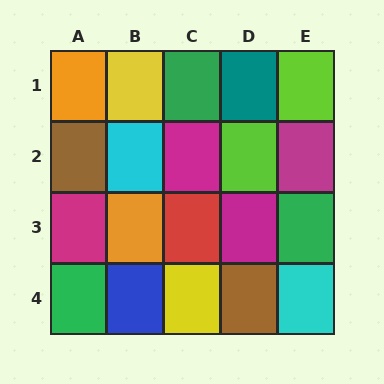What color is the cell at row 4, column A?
Green.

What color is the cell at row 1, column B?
Yellow.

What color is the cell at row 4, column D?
Brown.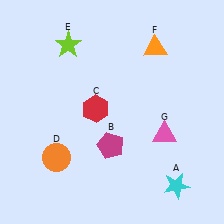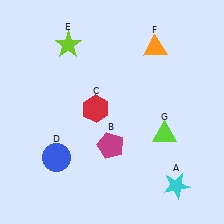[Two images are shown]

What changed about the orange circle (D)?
In Image 1, D is orange. In Image 2, it changed to blue.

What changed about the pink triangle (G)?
In Image 1, G is pink. In Image 2, it changed to lime.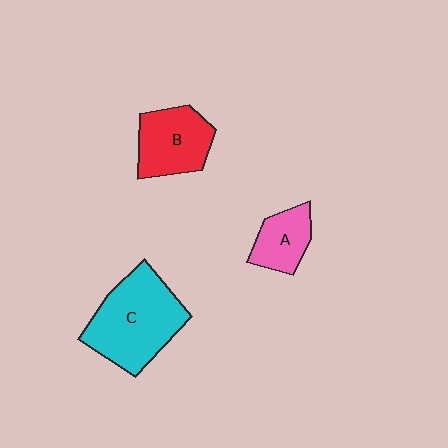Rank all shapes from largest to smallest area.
From largest to smallest: C (cyan), B (red), A (pink).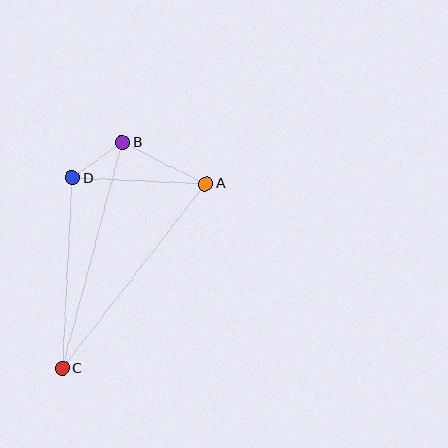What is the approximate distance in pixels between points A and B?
The distance between A and B is approximately 93 pixels.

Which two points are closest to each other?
Points B and D are closest to each other.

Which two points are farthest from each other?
Points A and C are farthest from each other.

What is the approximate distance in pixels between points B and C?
The distance between B and C is approximately 234 pixels.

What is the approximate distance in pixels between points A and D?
The distance between A and D is approximately 133 pixels.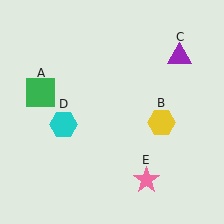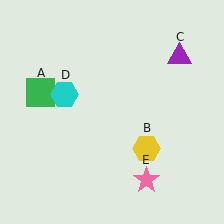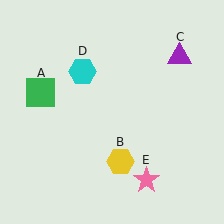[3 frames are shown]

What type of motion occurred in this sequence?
The yellow hexagon (object B), cyan hexagon (object D) rotated clockwise around the center of the scene.